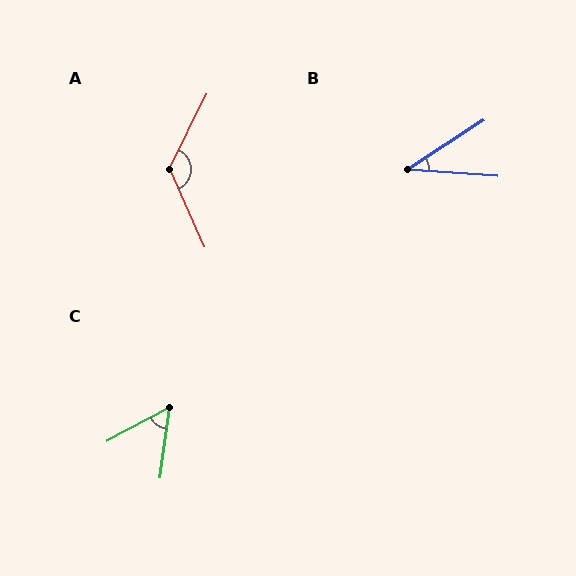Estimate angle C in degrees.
Approximately 54 degrees.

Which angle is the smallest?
B, at approximately 37 degrees.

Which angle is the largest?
A, at approximately 130 degrees.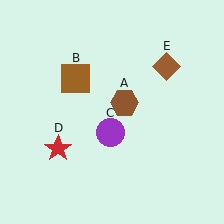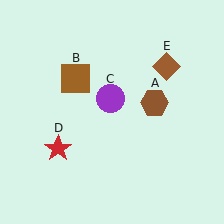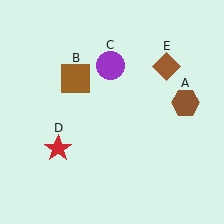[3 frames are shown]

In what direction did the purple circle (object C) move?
The purple circle (object C) moved up.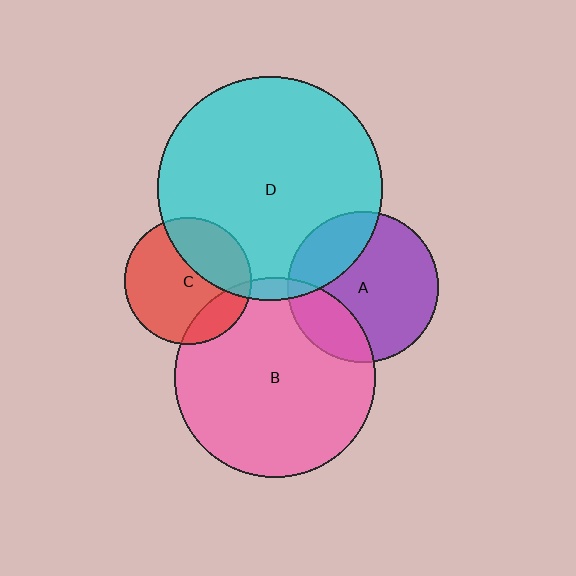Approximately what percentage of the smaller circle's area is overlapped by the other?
Approximately 20%.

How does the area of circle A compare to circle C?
Approximately 1.4 times.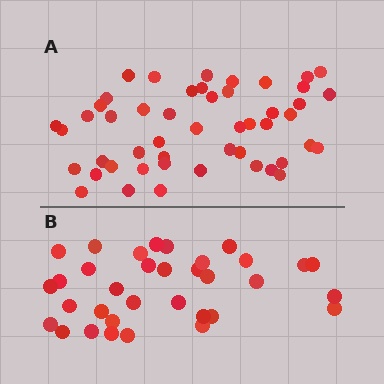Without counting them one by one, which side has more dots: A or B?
Region A (the top region) has more dots.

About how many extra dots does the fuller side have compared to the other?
Region A has approximately 15 more dots than region B.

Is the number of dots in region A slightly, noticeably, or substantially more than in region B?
Region A has noticeably more, but not dramatically so. The ratio is roughly 1.4 to 1.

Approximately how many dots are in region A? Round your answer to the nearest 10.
About 50 dots. (The exact count is 49, which rounds to 50.)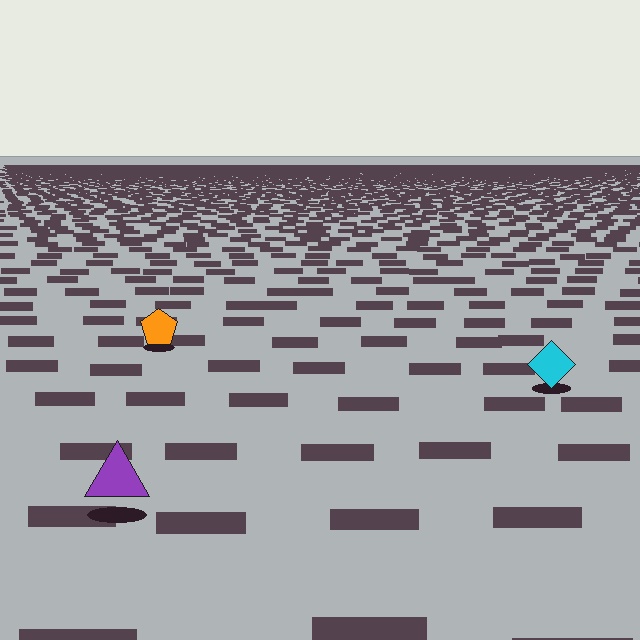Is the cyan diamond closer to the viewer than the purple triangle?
No. The purple triangle is closer — you can tell from the texture gradient: the ground texture is coarser near it.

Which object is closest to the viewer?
The purple triangle is closest. The texture marks near it are larger and more spread out.